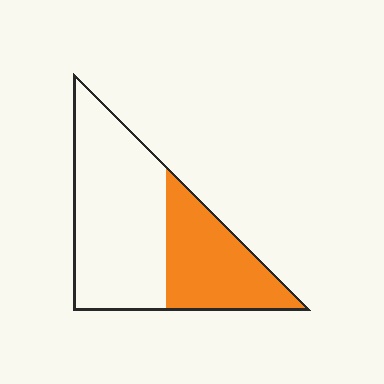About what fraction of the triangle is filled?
About three eighths (3/8).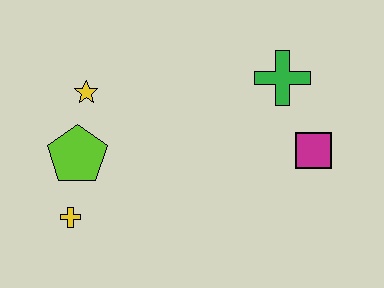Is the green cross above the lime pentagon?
Yes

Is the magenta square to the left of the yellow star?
No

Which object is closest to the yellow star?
The lime pentagon is closest to the yellow star.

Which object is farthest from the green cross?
The yellow cross is farthest from the green cross.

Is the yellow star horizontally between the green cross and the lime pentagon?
Yes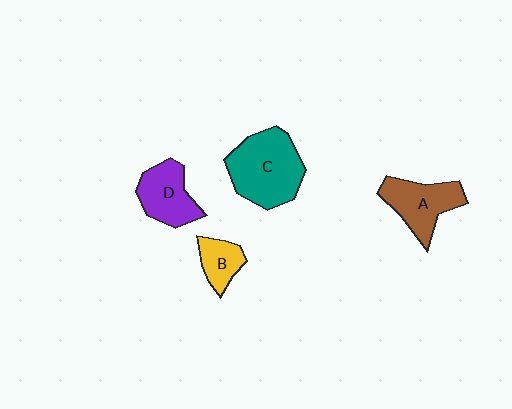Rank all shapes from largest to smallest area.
From largest to smallest: C (teal), A (brown), D (purple), B (yellow).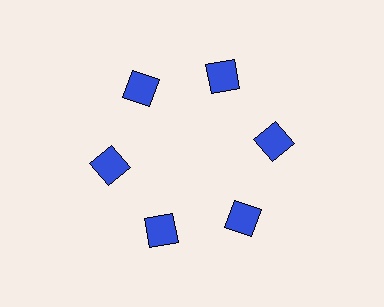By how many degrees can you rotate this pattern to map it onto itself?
The pattern maps onto itself every 60 degrees of rotation.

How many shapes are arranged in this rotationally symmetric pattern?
There are 6 shapes, arranged in 6 groups of 1.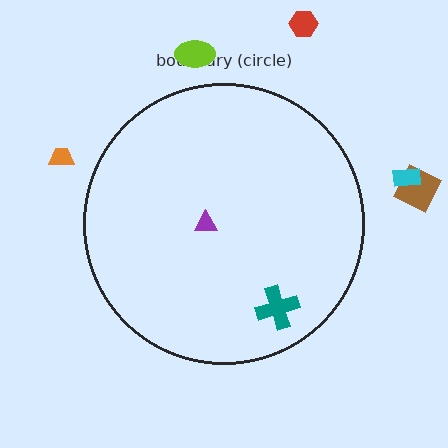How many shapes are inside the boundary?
2 inside, 5 outside.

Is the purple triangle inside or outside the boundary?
Inside.